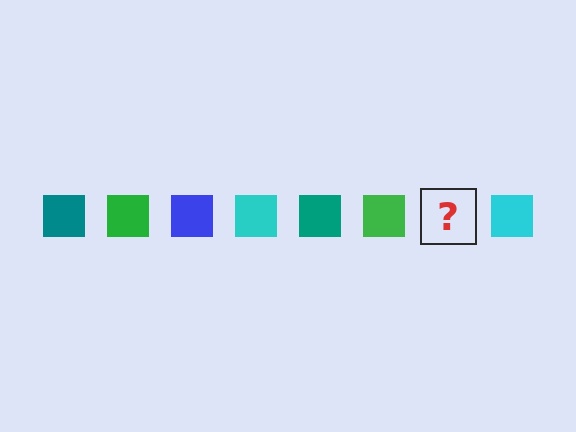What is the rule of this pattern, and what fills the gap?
The rule is that the pattern cycles through teal, green, blue, cyan squares. The gap should be filled with a blue square.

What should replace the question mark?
The question mark should be replaced with a blue square.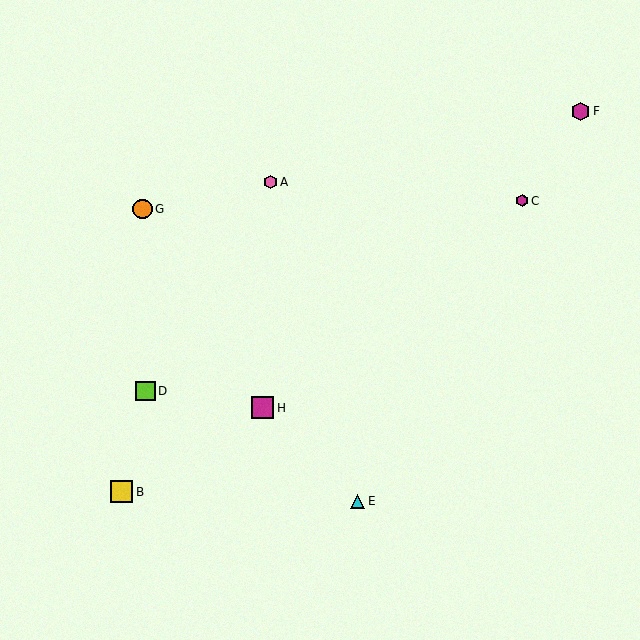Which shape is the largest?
The yellow square (labeled B) is the largest.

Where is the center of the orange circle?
The center of the orange circle is at (143, 209).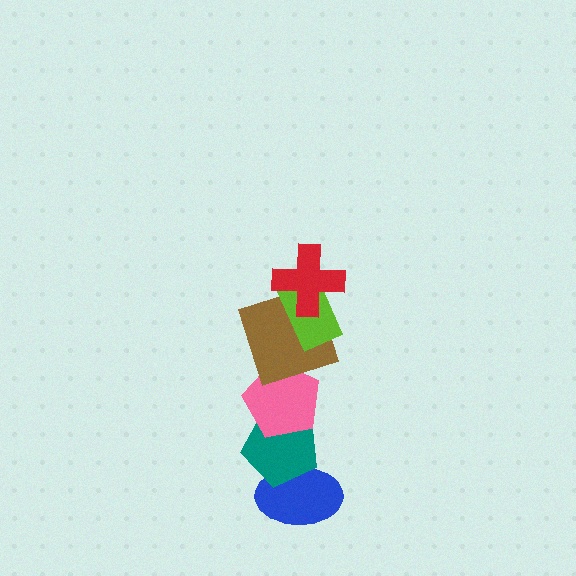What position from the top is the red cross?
The red cross is 1st from the top.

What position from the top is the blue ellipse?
The blue ellipse is 6th from the top.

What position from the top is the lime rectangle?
The lime rectangle is 2nd from the top.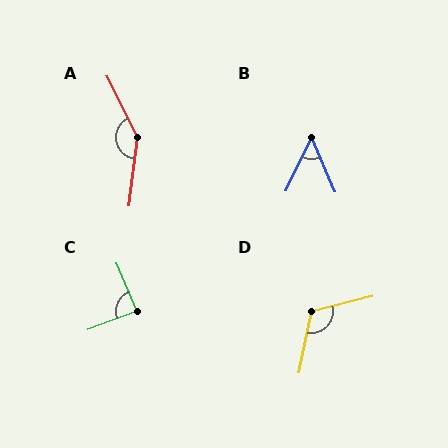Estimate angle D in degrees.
Approximately 115 degrees.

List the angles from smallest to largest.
B (48°), C (88°), D (115°), A (146°).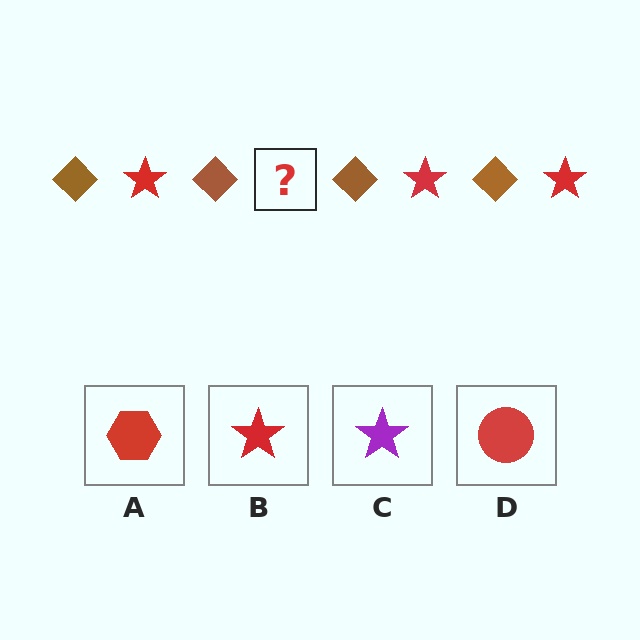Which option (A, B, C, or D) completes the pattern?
B.